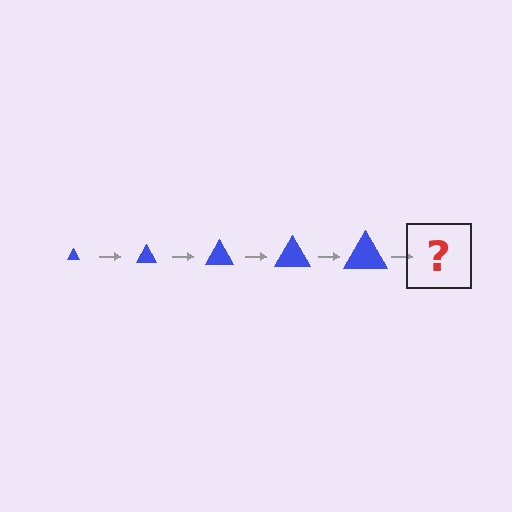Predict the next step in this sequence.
The next step is a blue triangle, larger than the previous one.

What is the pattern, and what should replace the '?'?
The pattern is that the triangle gets progressively larger each step. The '?' should be a blue triangle, larger than the previous one.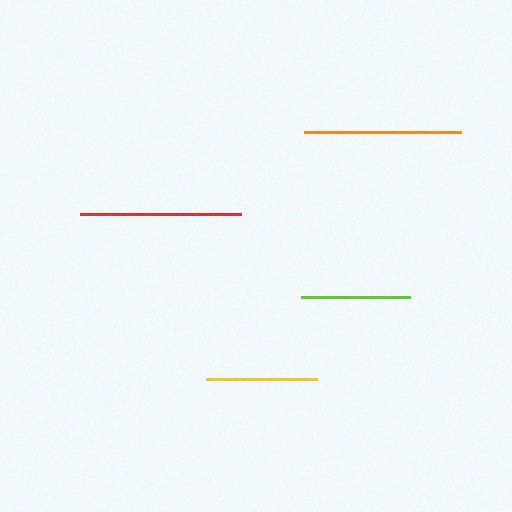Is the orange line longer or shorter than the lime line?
The orange line is longer than the lime line.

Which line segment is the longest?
The red line is the longest at approximately 162 pixels.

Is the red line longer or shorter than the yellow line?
The red line is longer than the yellow line.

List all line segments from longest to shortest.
From longest to shortest: red, orange, yellow, lime.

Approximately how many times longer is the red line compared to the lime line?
The red line is approximately 1.5 times the length of the lime line.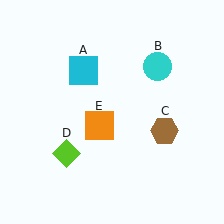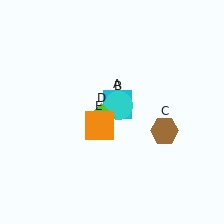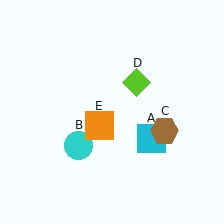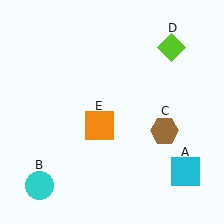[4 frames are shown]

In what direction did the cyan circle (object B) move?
The cyan circle (object B) moved down and to the left.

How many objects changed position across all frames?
3 objects changed position: cyan square (object A), cyan circle (object B), lime diamond (object D).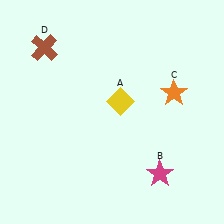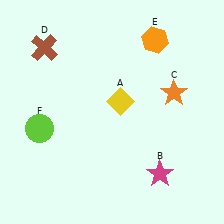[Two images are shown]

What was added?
An orange hexagon (E), a lime circle (F) were added in Image 2.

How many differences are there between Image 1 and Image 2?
There are 2 differences between the two images.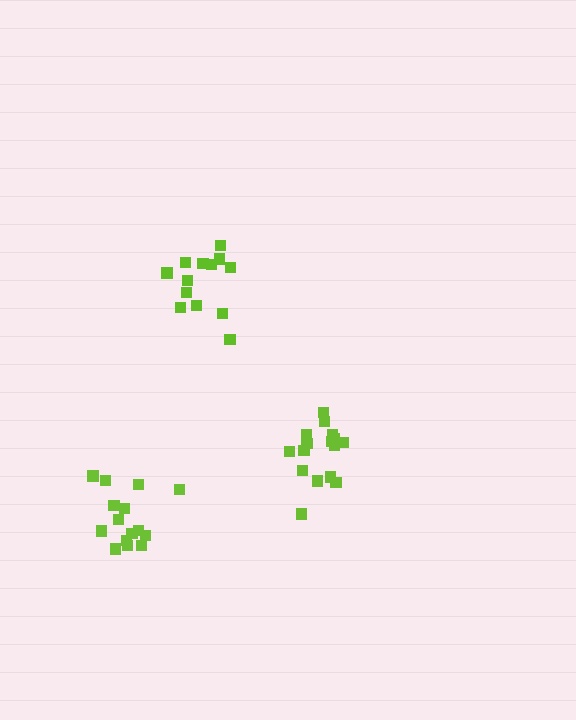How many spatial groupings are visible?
There are 3 spatial groupings.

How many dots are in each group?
Group 1: 13 dots, Group 2: 16 dots, Group 3: 15 dots (44 total).